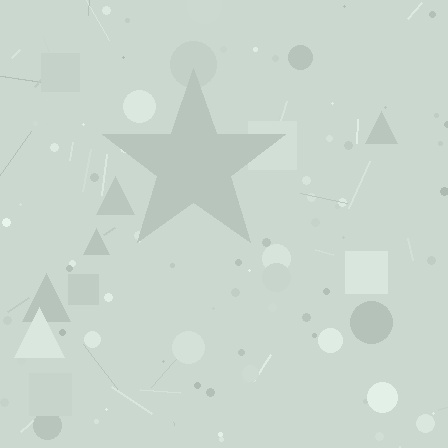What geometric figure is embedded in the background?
A star is embedded in the background.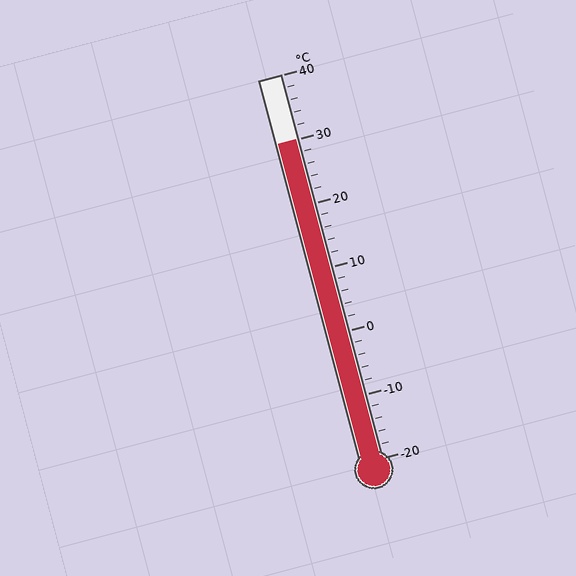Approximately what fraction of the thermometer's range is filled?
The thermometer is filled to approximately 85% of its range.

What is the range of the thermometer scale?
The thermometer scale ranges from -20°C to 40°C.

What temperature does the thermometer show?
The thermometer shows approximately 30°C.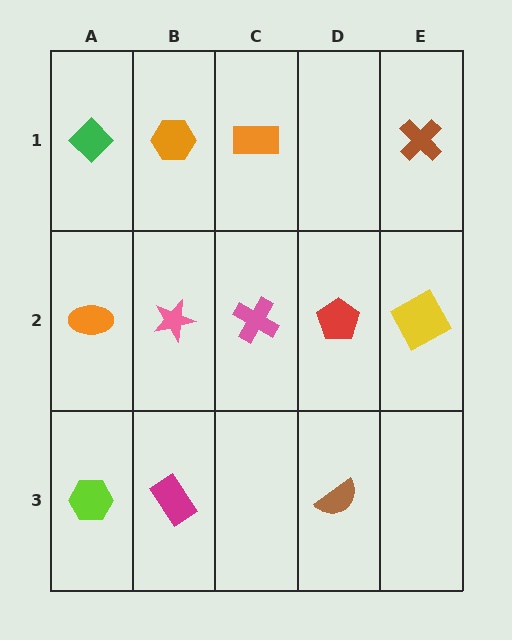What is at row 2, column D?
A red pentagon.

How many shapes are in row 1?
4 shapes.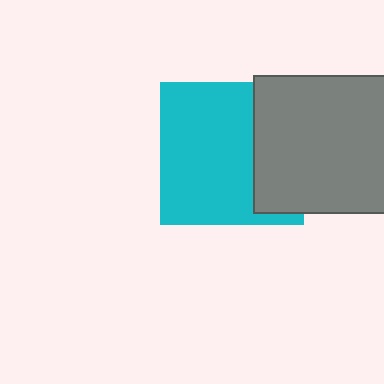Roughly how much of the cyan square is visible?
Most of it is visible (roughly 68%).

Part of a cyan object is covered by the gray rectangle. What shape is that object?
It is a square.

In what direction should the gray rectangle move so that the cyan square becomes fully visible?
The gray rectangle should move right. That is the shortest direction to clear the overlap and leave the cyan square fully visible.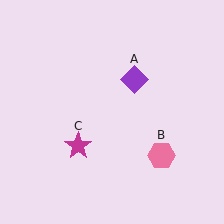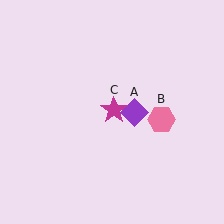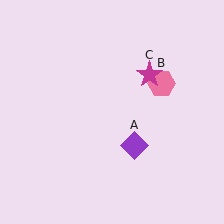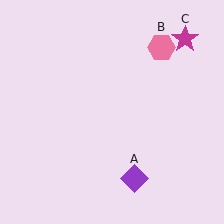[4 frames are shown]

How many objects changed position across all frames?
3 objects changed position: purple diamond (object A), pink hexagon (object B), magenta star (object C).